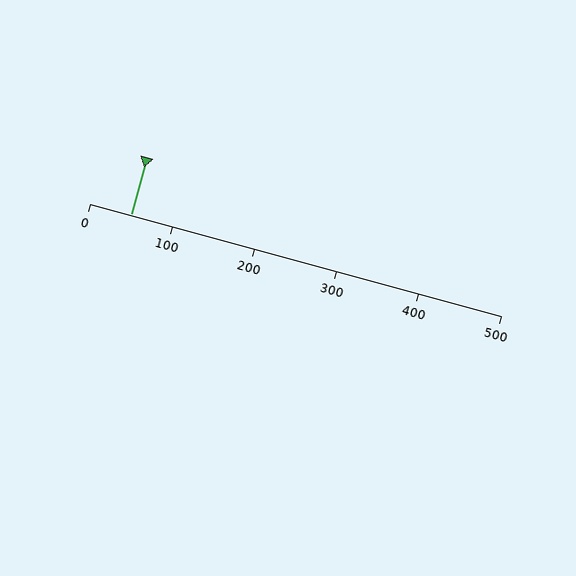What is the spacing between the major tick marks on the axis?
The major ticks are spaced 100 apart.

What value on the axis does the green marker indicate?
The marker indicates approximately 50.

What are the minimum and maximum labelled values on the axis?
The axis runs from 0 to 500.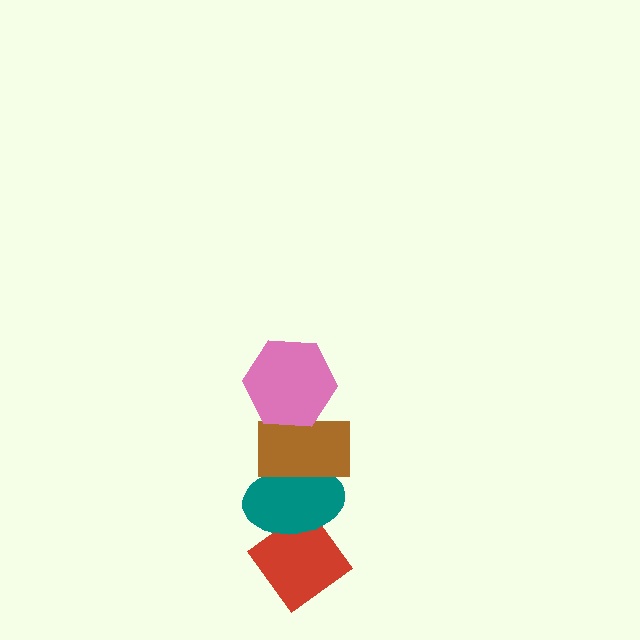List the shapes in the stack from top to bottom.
From top to bottom: the pink hexagon, the brown rectangle, the teal ellipse, the red diamond.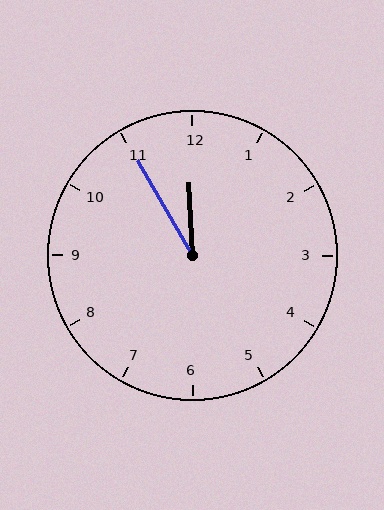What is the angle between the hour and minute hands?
Approximately 28 degrees.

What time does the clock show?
11:55.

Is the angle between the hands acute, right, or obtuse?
It is acute.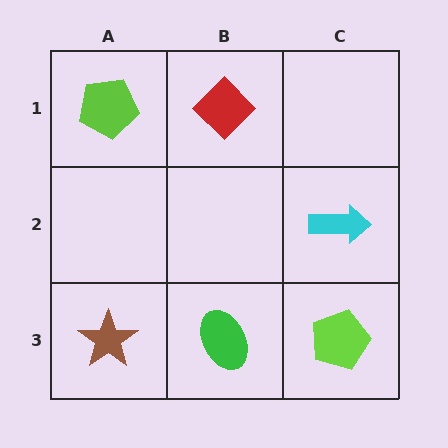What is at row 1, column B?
A red diamond.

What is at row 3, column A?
A brown star.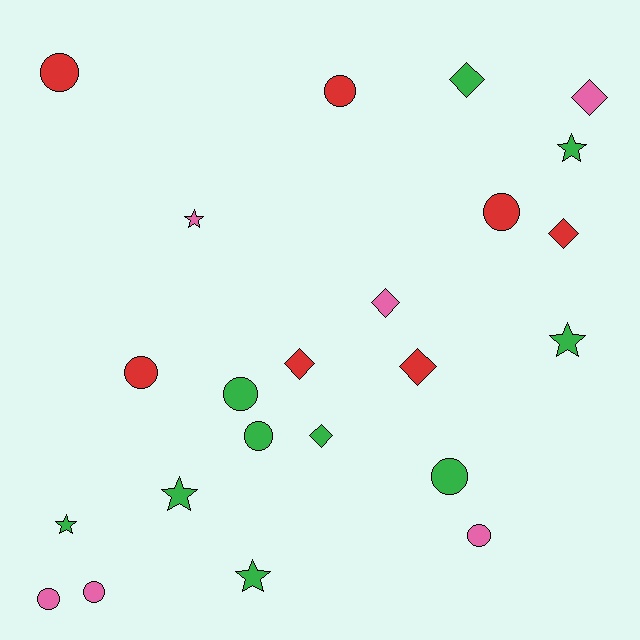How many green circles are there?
There are 3 green circles.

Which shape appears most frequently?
Circle, with 10 objects.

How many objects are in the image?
There are 23 objects.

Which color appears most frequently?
Green, with 10 objects.